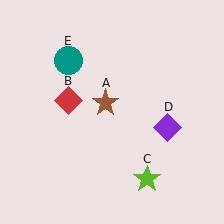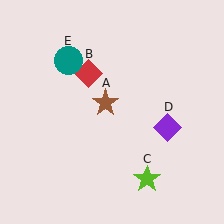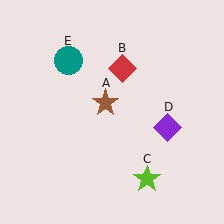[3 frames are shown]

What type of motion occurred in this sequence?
The red diamond (object B) rotated clockwise around the center of the scene.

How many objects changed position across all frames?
1 object changed position: red diamond (object B).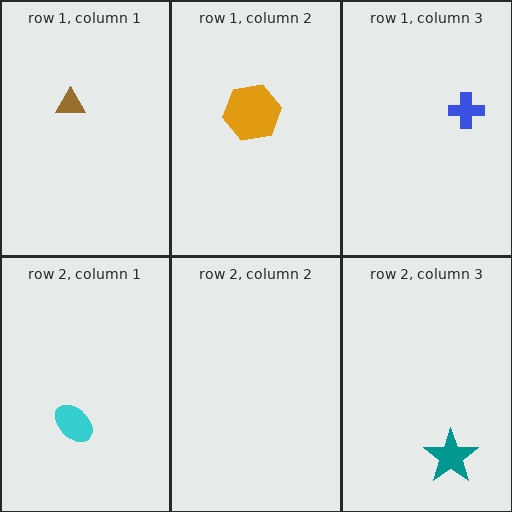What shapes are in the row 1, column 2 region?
The orange hexagon.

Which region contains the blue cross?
The row 1, column 3 region.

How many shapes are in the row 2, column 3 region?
1.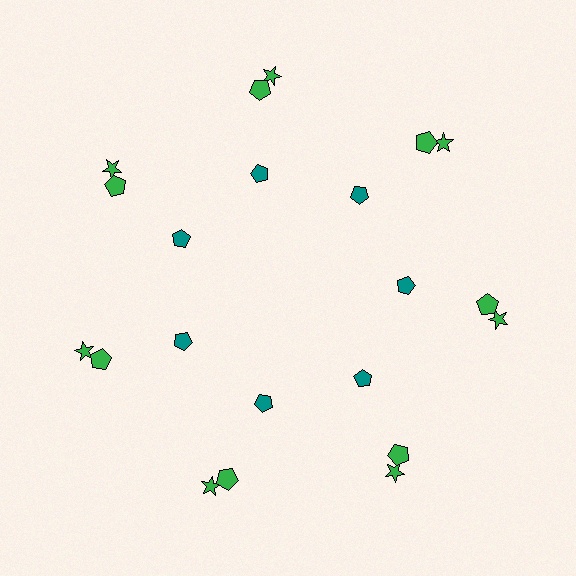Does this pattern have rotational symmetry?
Yes, this pattern has 7-fold rotational symmetry. It looks the same after rotating 51 degrees around the center.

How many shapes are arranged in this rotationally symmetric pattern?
There are 21 shapes, arranged in 7 groups of 3.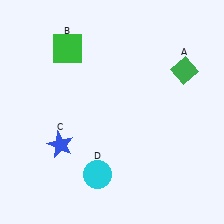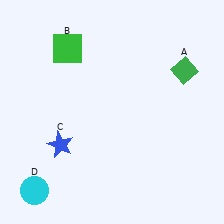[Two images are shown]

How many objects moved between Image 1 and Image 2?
1 object moved between the two images.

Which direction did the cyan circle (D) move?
The cyan circle (D) moved left.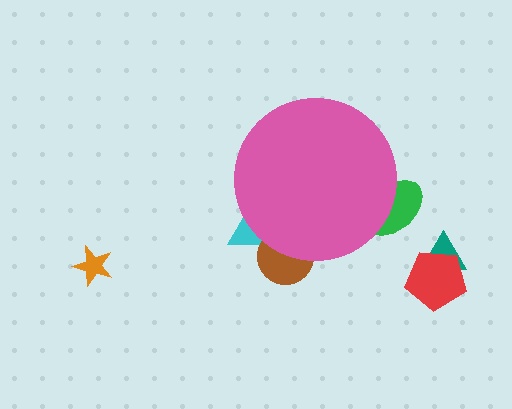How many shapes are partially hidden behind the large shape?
3 shapes are partially hidden.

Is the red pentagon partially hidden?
No, the red pentagon is fully visible.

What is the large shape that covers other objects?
A pink circle.